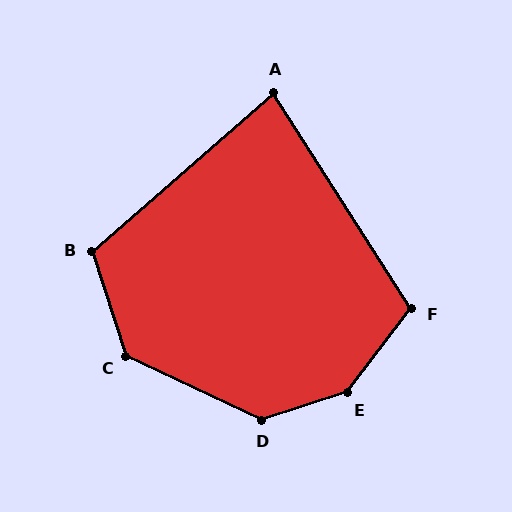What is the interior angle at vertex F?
Approximately 110 degrees (obtuse).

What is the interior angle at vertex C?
Approximately 133 degrees (obtuse).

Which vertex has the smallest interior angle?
A, at approximately 81 degrees.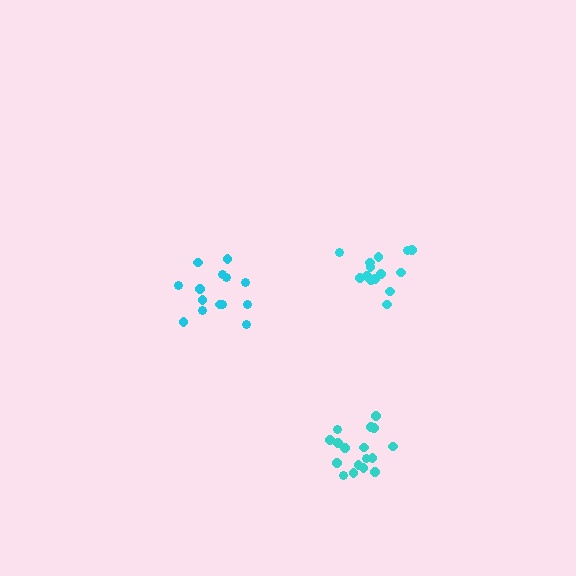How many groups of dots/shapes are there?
There are 3 groups.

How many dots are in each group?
Group 1: 14 dots, Group 2: 14 dots, Group 3: 17 dots (45 total).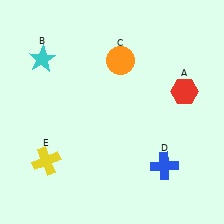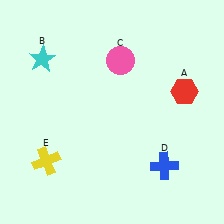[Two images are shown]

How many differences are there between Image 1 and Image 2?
There is 1 difference between the two images.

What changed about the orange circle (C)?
In Image 1, C is orange. In Image 2, it changed to pink.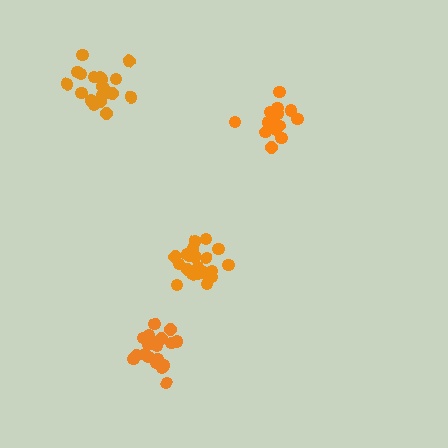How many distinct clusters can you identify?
There are 4 distinct clusters.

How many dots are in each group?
Group 1: 19 dots, Group 2: 21 dots, Group 3: 16 dots, Group 4: 21 dots (77 total).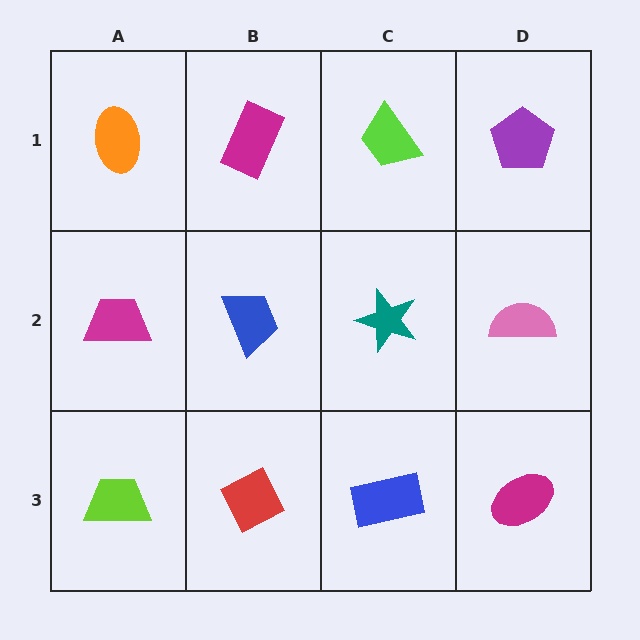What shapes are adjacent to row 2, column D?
A purple pentagon (row 1, column D), a magenta ellipse (row 3, column D), a teal star (row 2, column C).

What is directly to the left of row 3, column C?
A red diamond.